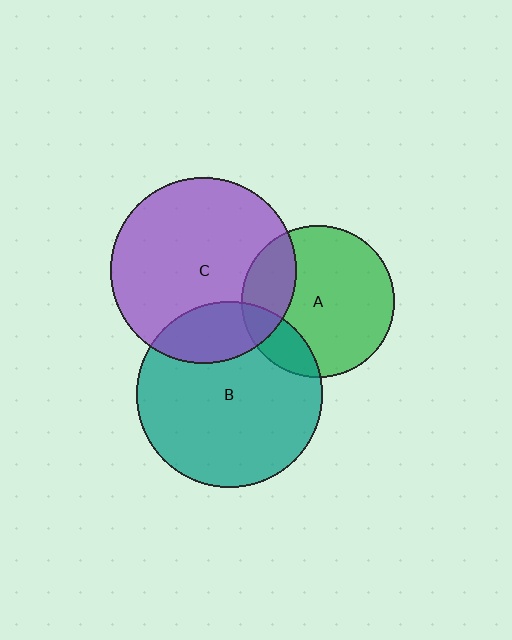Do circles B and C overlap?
Yes.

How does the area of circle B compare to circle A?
Approximately 1.5 times.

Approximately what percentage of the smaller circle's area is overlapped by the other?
Approximately 20%.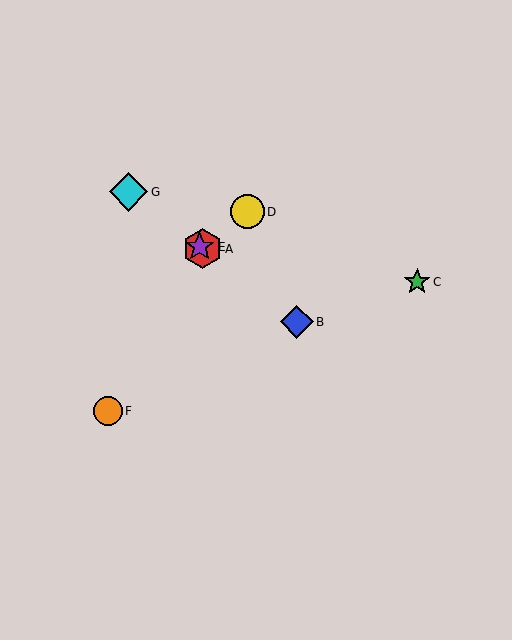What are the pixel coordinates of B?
Object B is at (297, 322).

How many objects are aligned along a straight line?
4 objects (A, B, E, G) are aligned along a straight line.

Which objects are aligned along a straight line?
Objects A, B, E, G are aligned along a straight line.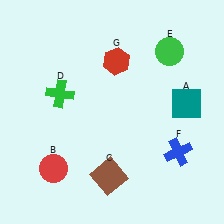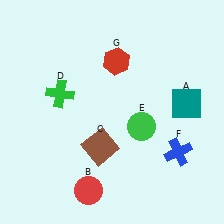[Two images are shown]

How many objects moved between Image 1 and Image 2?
3 objects moved between the two images.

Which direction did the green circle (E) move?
The green circle (E) moved down.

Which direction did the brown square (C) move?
The brown square (C) moved up.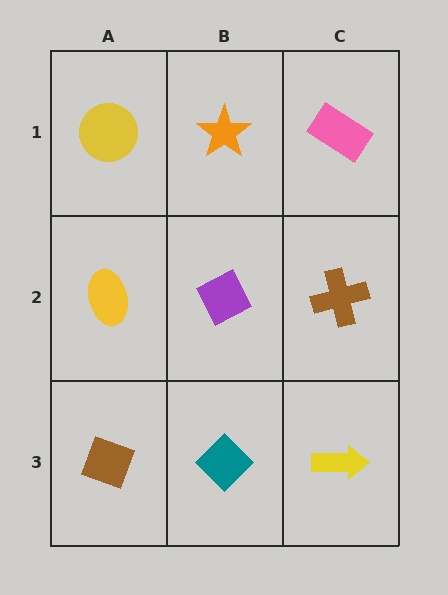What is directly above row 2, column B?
An orange star.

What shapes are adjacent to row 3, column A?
A yellow ellipse (row 2, column A), a teal diamond (row 3, column B).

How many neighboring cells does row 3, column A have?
2.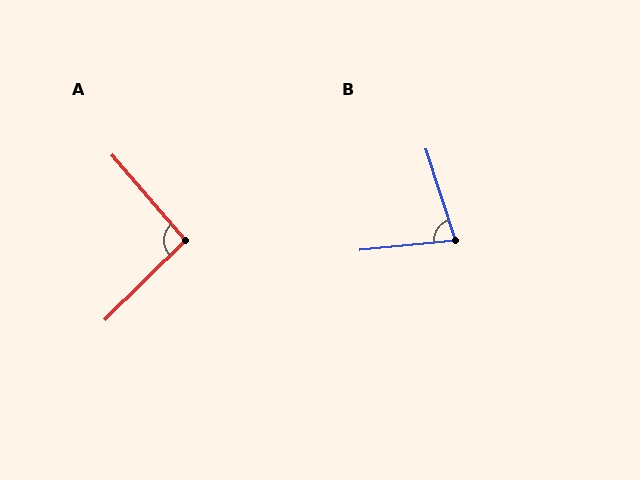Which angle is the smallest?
B, at approximately 78 degrees.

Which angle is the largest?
A, at approximately 94 degrees.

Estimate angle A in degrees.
Approximately 94 degrees.